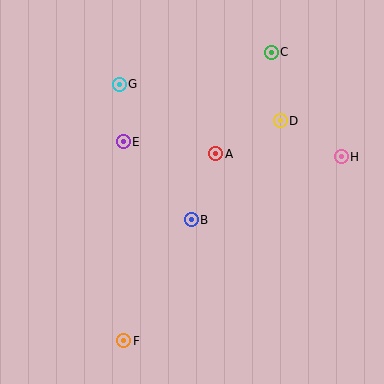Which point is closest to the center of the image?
Point B at (191, 220) is closest to the center.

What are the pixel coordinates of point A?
Point A is at (216, 154).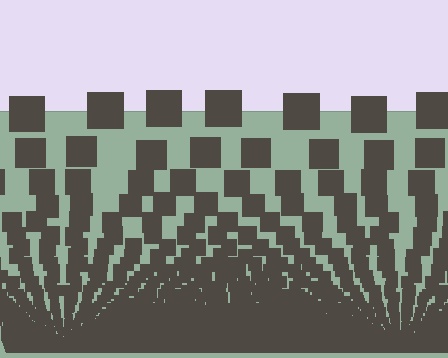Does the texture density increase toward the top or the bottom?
Density increases toward the bottom.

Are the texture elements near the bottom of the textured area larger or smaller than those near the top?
Smaller. The gradient is inverted — elements near the bottom are smaller and denser.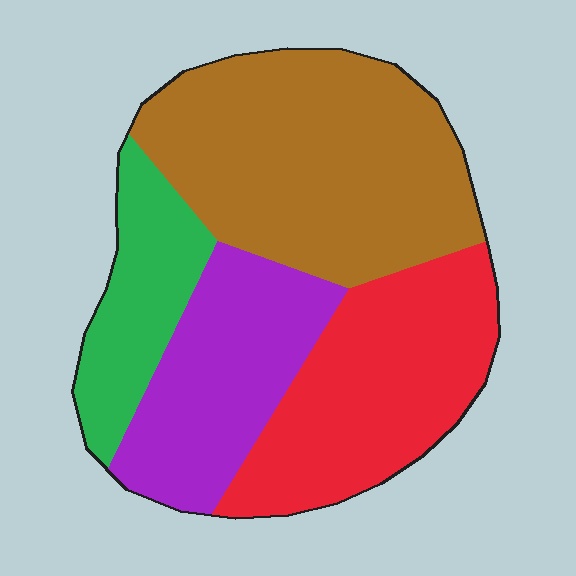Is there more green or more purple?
Purple.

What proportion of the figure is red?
Red takes up between a quarter and a half of the figure.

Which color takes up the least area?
Green, at roughly 15%.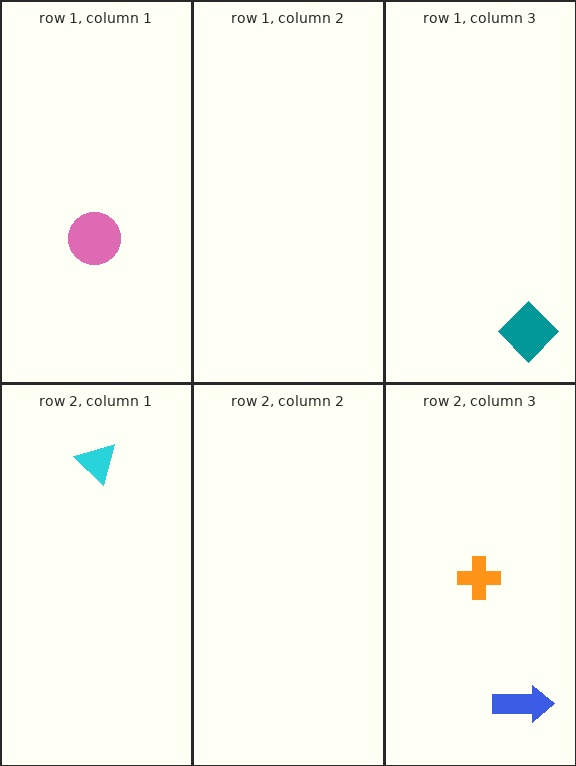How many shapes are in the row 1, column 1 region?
1.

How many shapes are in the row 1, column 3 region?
1.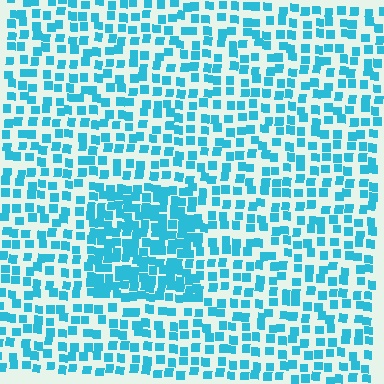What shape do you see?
I see a rectangle.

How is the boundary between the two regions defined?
The boundary is defined by a change in element density (approximately 1.9x ratio). All elements are the same color, size, and shape.